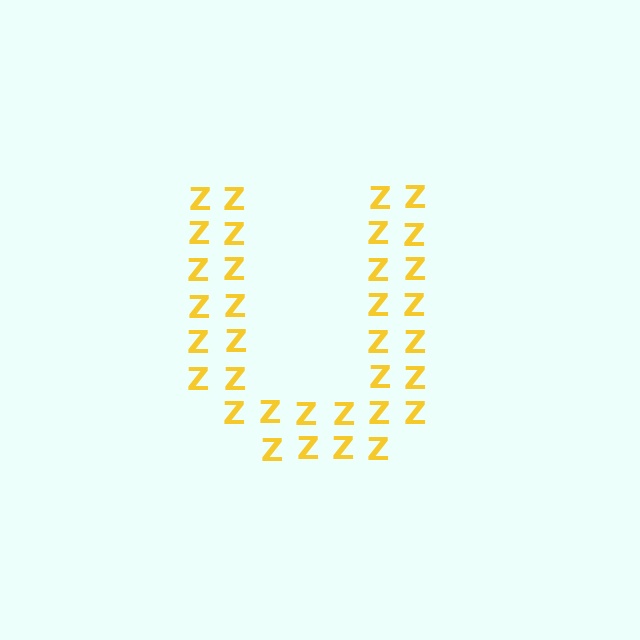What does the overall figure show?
The overall figure shows the letter U.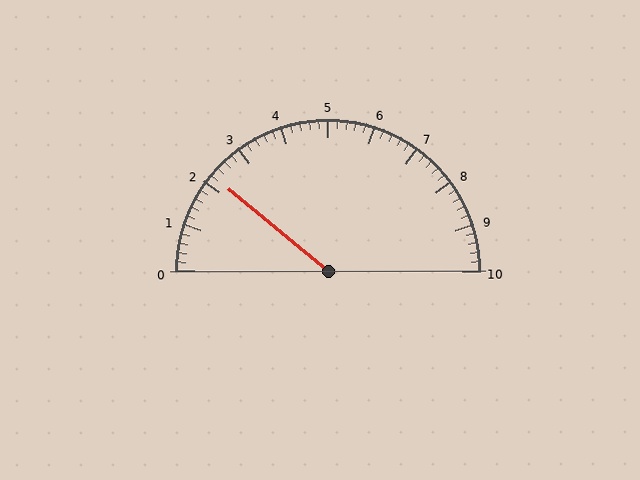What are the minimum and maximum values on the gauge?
The gauge ranges from 0 to 10.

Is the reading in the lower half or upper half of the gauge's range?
The reading is in the lower half of the range (0 to 10).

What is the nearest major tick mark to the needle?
The nearest major tick mark is 2.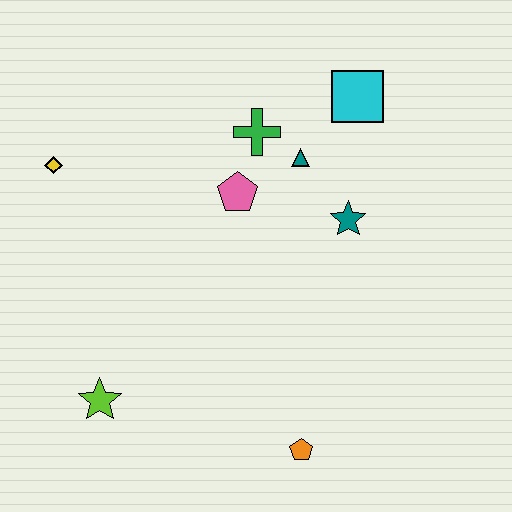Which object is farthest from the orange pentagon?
The yellow diamond is farthest from the orange pentagon.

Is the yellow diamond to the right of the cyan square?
No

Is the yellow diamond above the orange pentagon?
Yes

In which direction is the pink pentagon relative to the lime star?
The pink pentagon is above the lime star.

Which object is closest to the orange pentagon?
The lime star is closest to the orange pentagon.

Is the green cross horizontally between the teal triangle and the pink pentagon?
Yes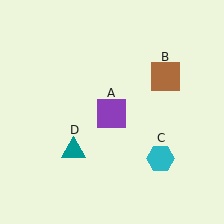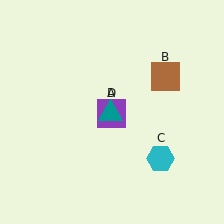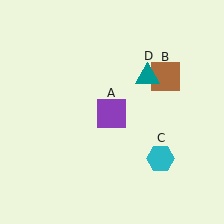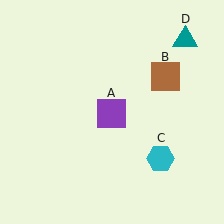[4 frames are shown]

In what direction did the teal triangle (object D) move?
The teal triangle (object D) moved up and to the right.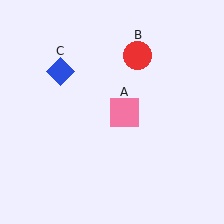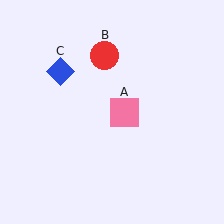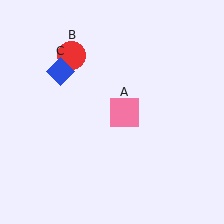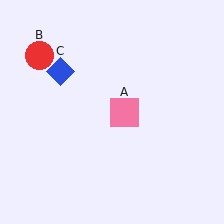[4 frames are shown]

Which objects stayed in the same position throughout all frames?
Pink square (object A) and blue diamond (object C) remained stationary.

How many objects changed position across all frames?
1 object changed position: red circle (object B).